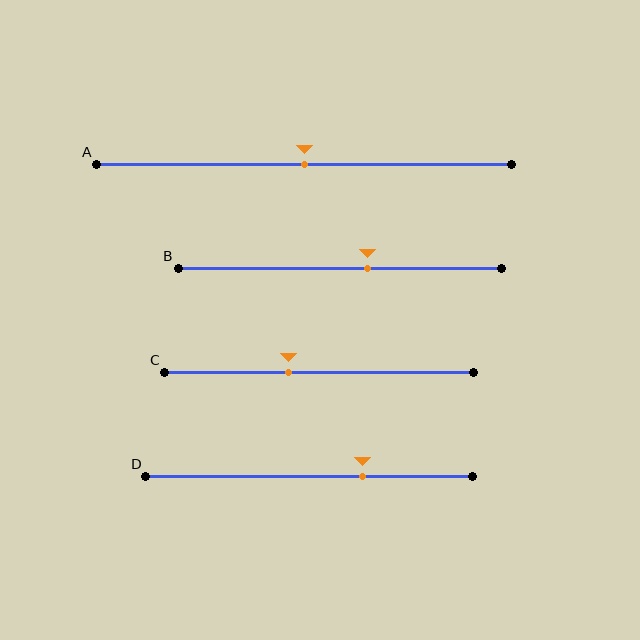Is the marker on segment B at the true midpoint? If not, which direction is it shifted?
No, the marker on segment B is shifted to the right by about 8% of the segment length.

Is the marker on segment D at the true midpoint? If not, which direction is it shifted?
No, the marker on segment D is shifted to the right by about 16% of the segment length.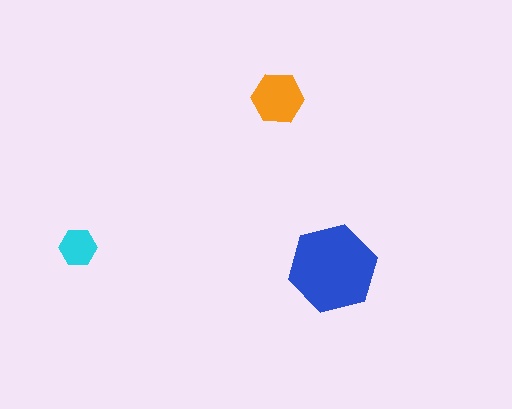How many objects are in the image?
There are 3 objects in the image.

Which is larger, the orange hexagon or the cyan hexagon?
The orange one.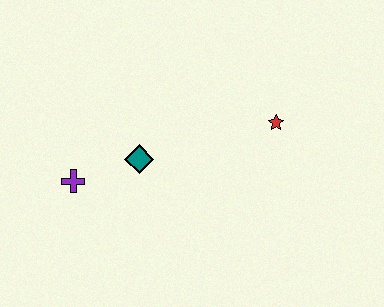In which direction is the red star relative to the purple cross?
The red star is to the right of the purple cross.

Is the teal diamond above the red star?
No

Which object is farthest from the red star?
The purple cross is farthest from the red star.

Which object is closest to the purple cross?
The teal diamond is closest to the purple cross.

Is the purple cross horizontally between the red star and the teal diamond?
No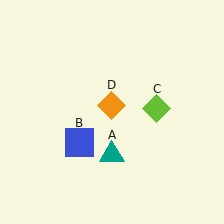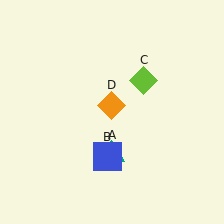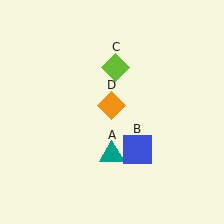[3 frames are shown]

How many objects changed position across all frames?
2 objects changed position: blue square (object B), lime diamond (object C).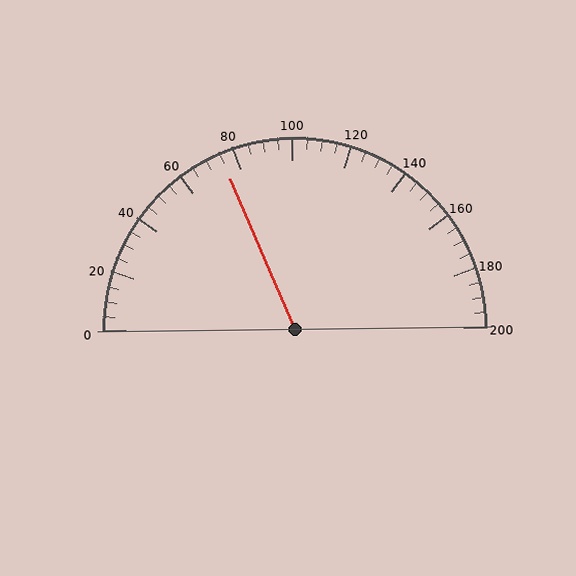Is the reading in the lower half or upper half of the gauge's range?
The reading is in the lower half of the range (0 to 200).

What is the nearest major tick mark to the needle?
The nearest major tick mark is 80.